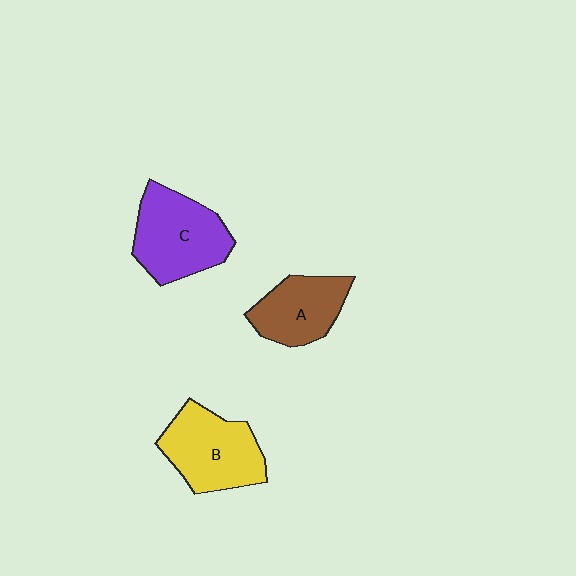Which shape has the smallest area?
Shape A (brown).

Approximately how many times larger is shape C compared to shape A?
Approximately 1.3 times.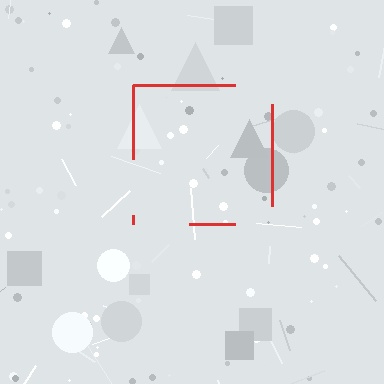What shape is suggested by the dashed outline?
The dashed outline suggests a square.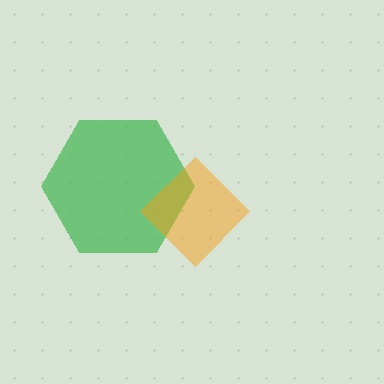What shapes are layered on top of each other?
The layered shapes are: a green hexagon, an orange diamond.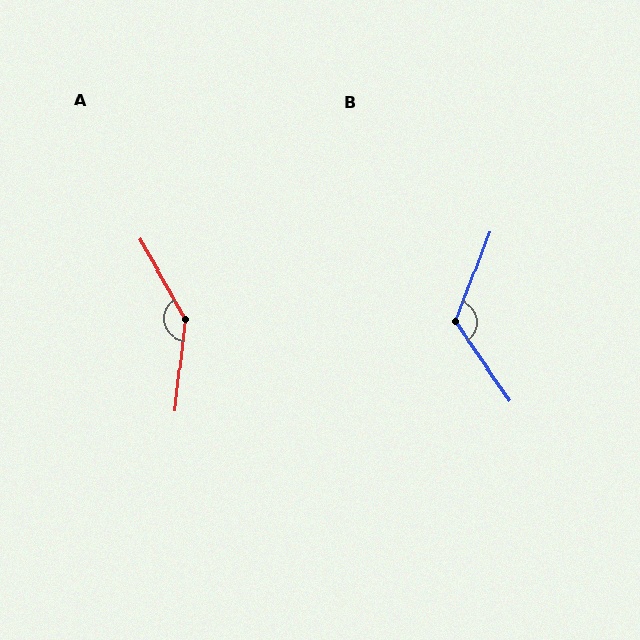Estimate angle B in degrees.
Approximately 124 degrees.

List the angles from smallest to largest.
B (124°), A (144°).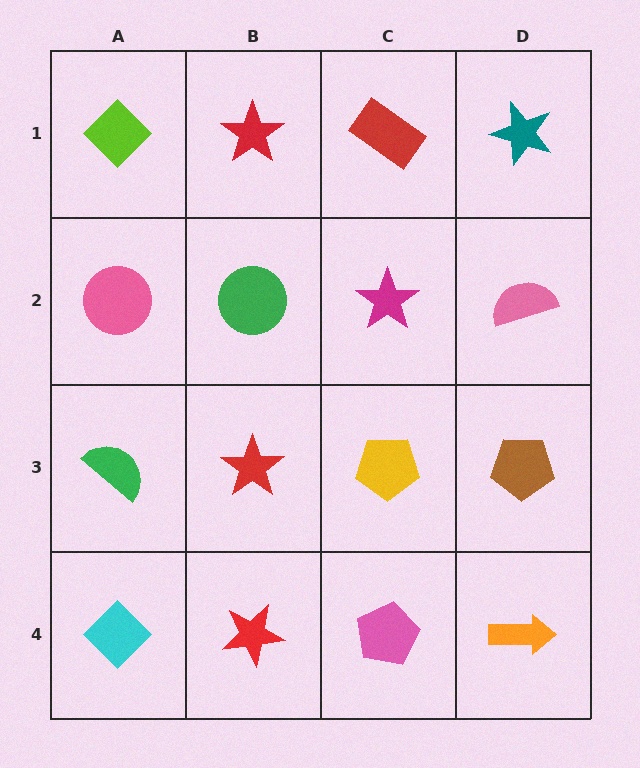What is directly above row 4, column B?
A red star.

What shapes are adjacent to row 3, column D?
A pink semicircle (row 2, column D), an orange arrow (row 4, column D), a yellow pentagon (row 3, column C).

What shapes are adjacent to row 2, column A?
A lime diamond (row 1, column A), a green semicircle (row 3, column A), a green circle (row 2, column B).